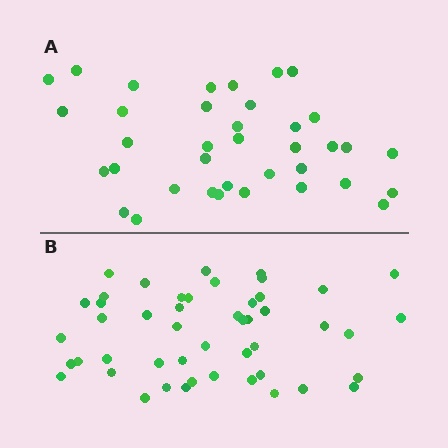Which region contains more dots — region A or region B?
Region B (the bottom region) has more dots.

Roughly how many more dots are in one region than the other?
Region B has roughly 12 or so more dots than region A.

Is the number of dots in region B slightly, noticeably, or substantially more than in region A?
Region B has noticeably more, but not dramatically so. The ratio is roughly 1.3 to 1.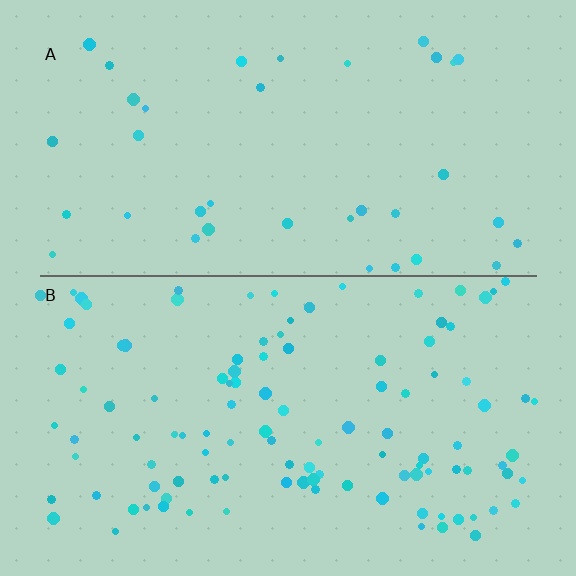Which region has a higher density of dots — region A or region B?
B (the bottom).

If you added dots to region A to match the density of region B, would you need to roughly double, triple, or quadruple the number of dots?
Approximately triple.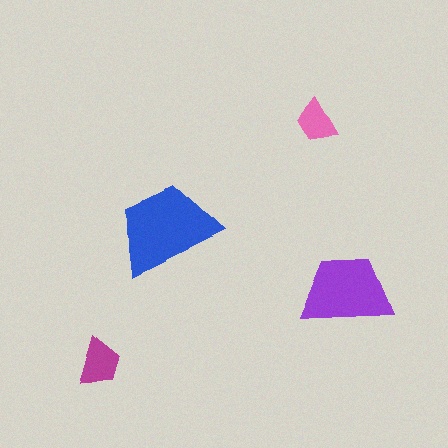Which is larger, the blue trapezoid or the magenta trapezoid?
The blue one.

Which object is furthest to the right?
The purple trapezoid is rightmost.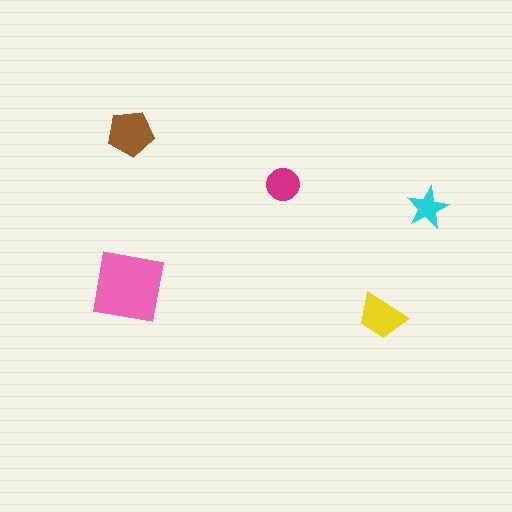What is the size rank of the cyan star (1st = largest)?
5th.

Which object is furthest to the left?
The pink square is leftmost.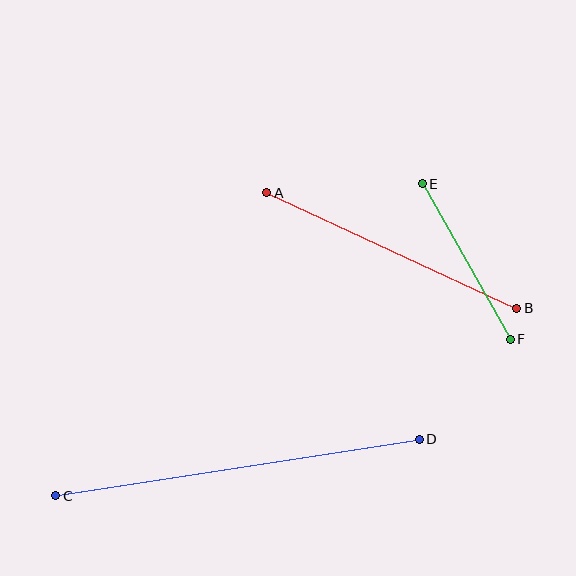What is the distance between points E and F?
The distance is approximately 178 pixels.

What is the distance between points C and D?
The distance is approximately 368 pixels.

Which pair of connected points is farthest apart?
Points C and D are farthest apart.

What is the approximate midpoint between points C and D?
The midpoint is at approximately (238, 468) pixels.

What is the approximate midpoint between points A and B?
The midpoint is at approximately (392, 250) pixels.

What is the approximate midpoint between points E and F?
The midpoint is at approximately (466, 262) pixels.